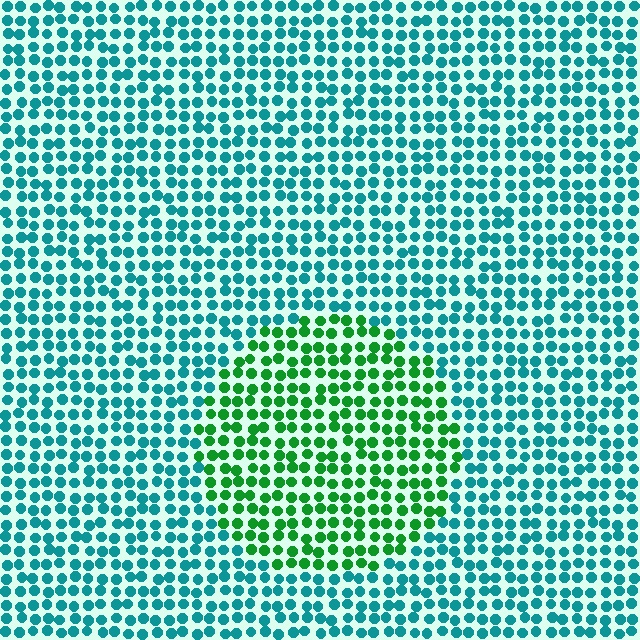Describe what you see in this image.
The image is filled with small teal elements in a uniform arrangement. A circle-shaped region is visible where the elements are tinted to a slightly different hue, forming a subtle color boundary.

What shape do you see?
I see a circle.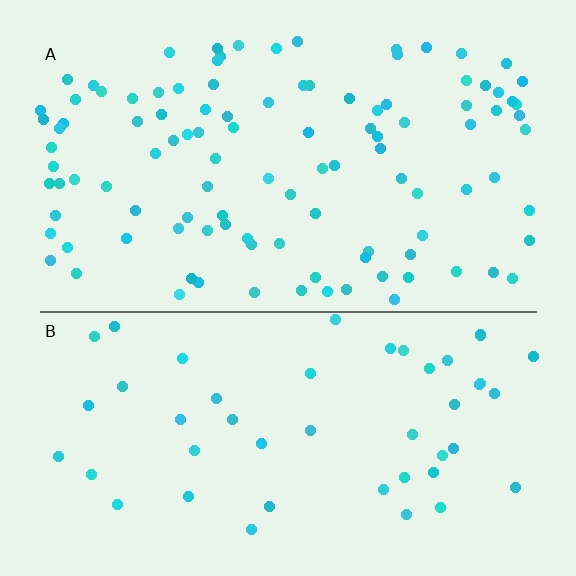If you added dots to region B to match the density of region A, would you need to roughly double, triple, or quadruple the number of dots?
Approximately double.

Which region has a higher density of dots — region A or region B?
A (the top).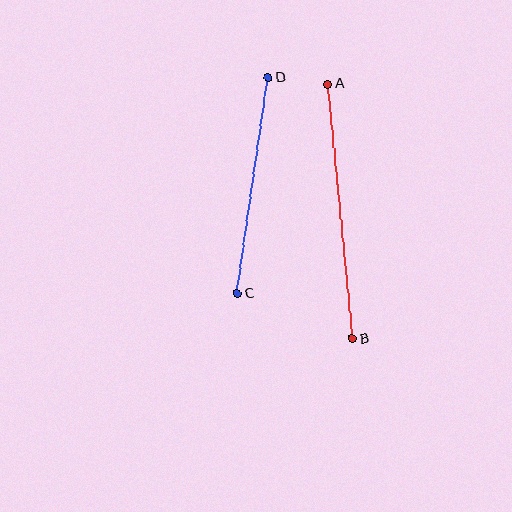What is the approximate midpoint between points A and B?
The midpoint is at approximately (340, 211) pixels.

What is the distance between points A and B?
The distance is approximately 256 pixels.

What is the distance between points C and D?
The distance is approximately 218 pixels.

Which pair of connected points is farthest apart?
Points A and B are farthest apart.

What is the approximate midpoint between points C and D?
The midpoint is at approximately (253, 186) pixels.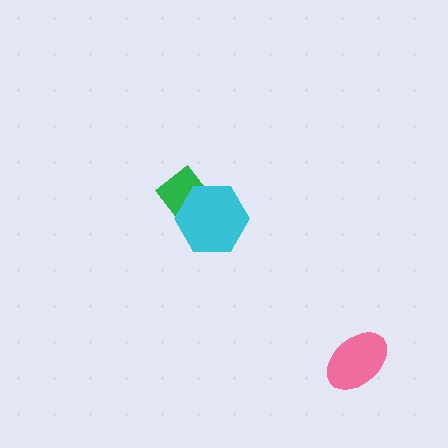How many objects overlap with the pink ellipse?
0 objects overlap with the pink ellipse.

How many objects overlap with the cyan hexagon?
1 object overlaps with the cyan hexagon.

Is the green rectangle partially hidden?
Yes, it is partially covered by another shape.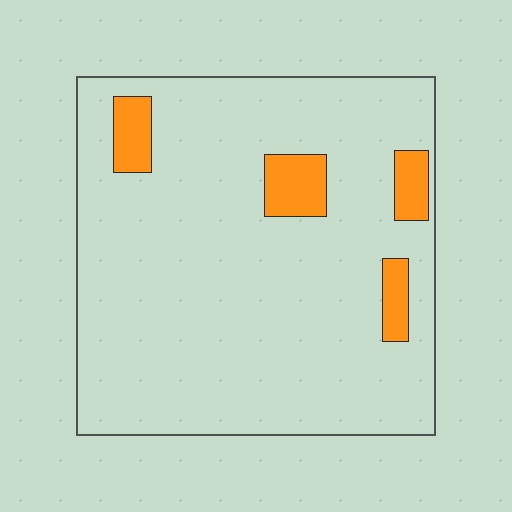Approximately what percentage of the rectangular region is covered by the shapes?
Approximately 10%.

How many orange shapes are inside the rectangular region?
4.